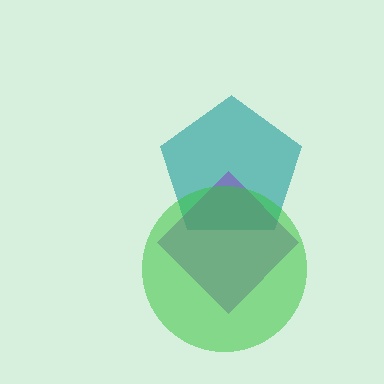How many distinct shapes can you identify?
There are 3 distinct shapes: a teal pentagon, a purple diamond, a green circle.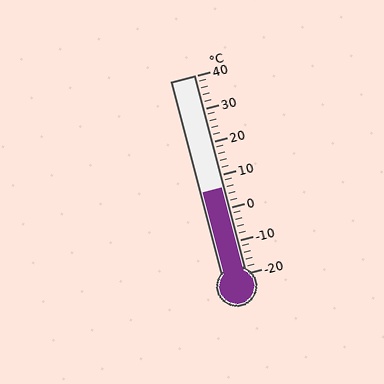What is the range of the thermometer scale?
The thermometer scale ranges from -20°C to 40°C.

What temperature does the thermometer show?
The thermometer shows approximately 6°C.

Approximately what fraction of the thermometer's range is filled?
The thermometer is filled to approximately 45% of its range.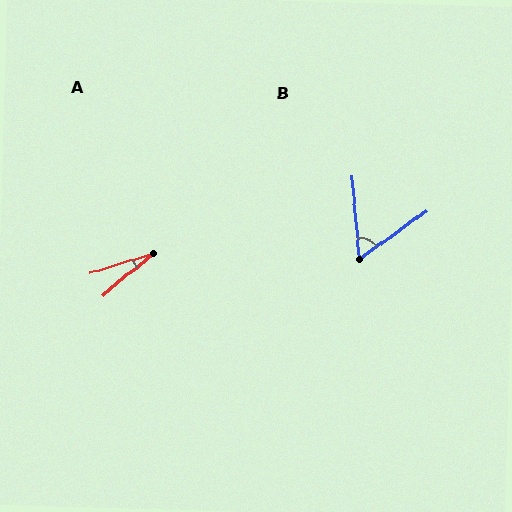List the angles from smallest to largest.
A (22°), B (59°).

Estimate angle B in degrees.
Approximately 59 degrees.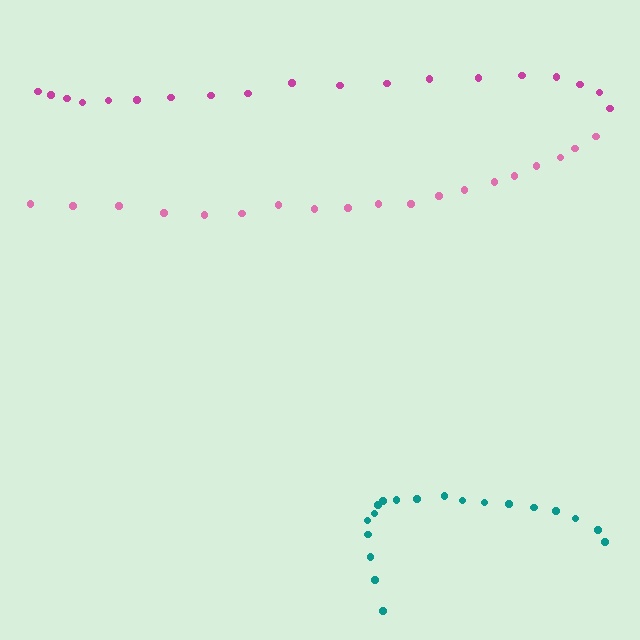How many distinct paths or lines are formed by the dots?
There are 3 distinct paths.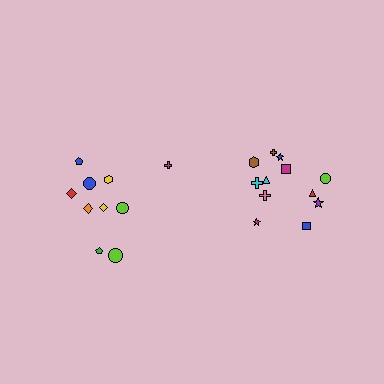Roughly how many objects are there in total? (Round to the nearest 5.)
Roughly 20 objects in total.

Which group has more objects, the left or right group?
The right group.